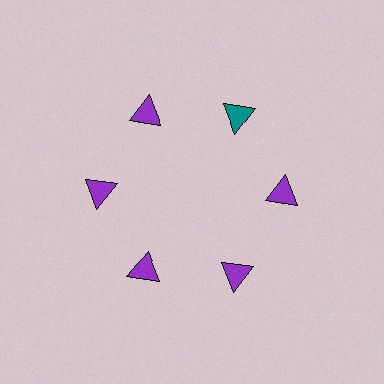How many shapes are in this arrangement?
There are 6 shapes arranged in a ring pattern.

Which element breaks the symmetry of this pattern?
The teal triangle at roughly the 1 o'clock position breaks the symmetry. All other shapes are purple triangles.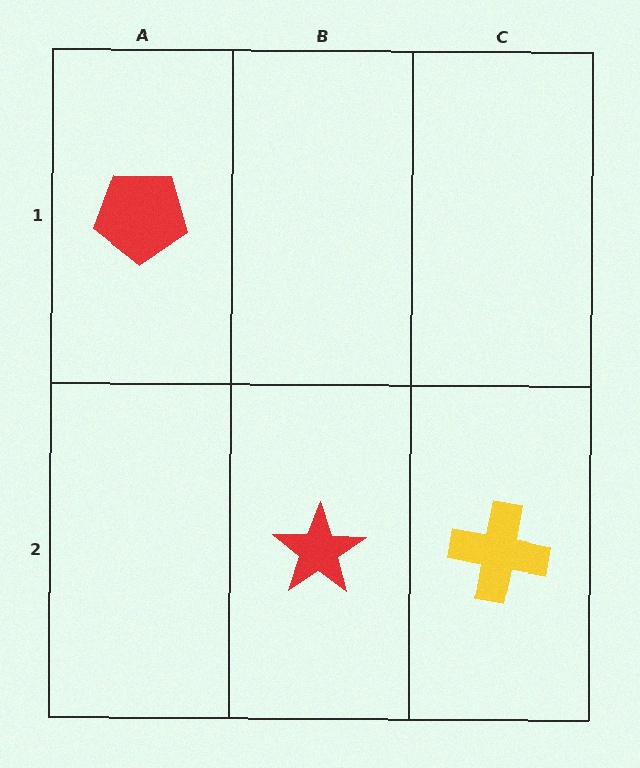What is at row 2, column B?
A red star.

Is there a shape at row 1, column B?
No, that cell is empty.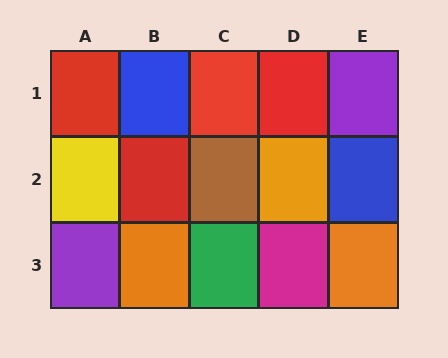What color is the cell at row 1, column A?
Red.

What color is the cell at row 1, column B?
Blue.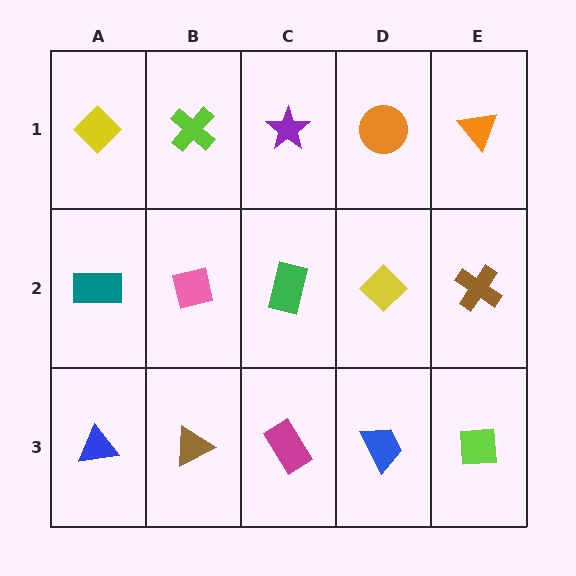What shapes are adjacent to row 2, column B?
A lime cross (row 1, column B), a brown triangle (row 3, column B), a teal rectangle (row 2, column A), a green rectangle (row 2, column C).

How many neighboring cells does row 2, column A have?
3.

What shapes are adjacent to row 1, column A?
A teal rectangle (row 2, column A), a lime cross (row 1, column B).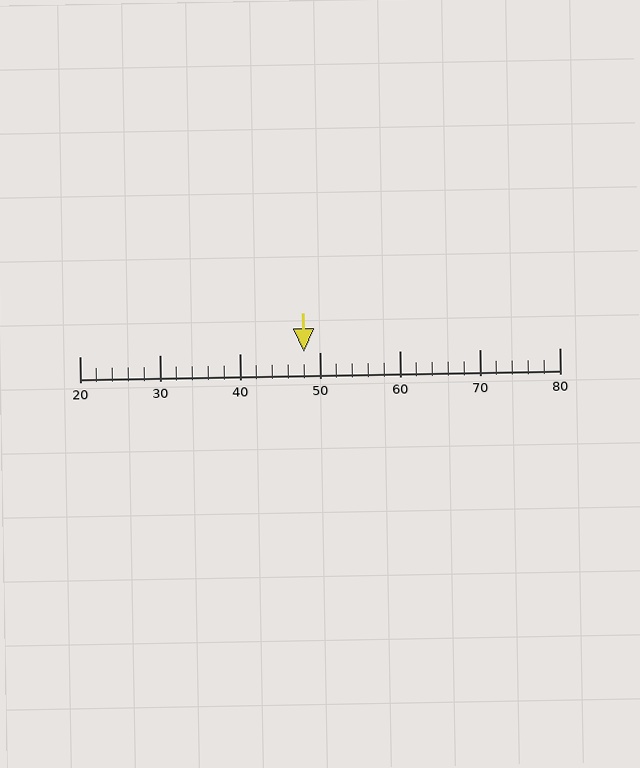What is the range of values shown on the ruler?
The ruler shows values from 20 to 80.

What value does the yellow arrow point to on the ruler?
The yellow arrow points to approximately 48.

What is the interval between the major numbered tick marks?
The major tick marks are spaced 10 units apart.